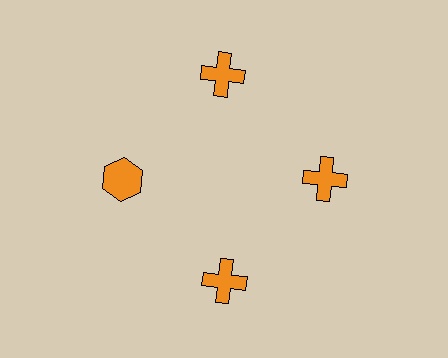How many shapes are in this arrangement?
There are 4 shapes arranged in a ring pattern.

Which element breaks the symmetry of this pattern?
The orange hexagon at roughly the 9 o'clock position breaks the symmetry. All other shapes are orange crosses.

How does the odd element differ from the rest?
It has a different shape: hexagon instead of cross.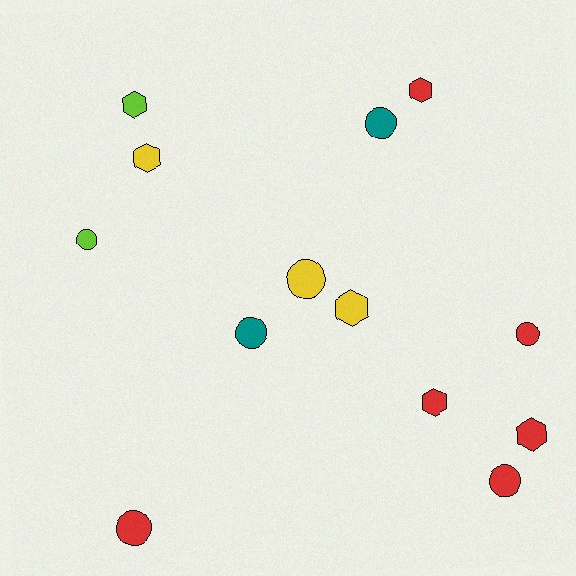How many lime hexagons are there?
There is 1 lime hexagon.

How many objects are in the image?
There are 13 objects.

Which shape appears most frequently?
Circle, with 7 objects.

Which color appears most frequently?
Red, with 6 objects.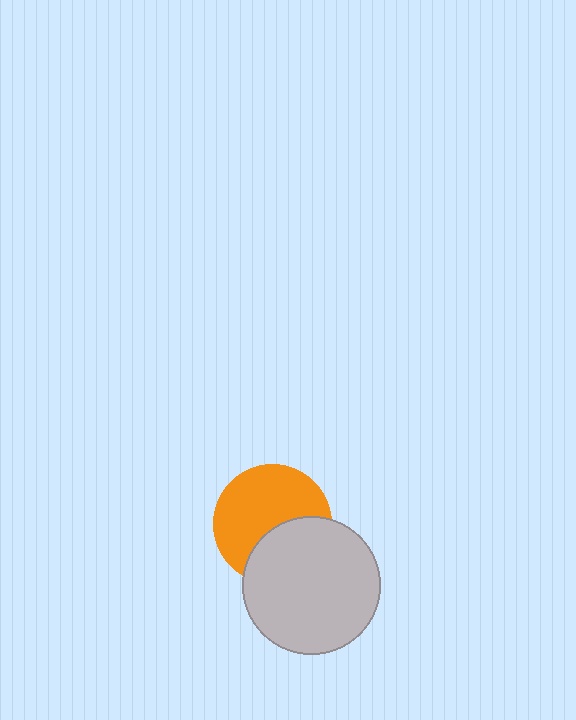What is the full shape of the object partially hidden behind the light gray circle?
The partially hidden object is an orange circle.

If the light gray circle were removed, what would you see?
You would see the complete orange circle.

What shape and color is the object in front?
The object in front is a light gray circle.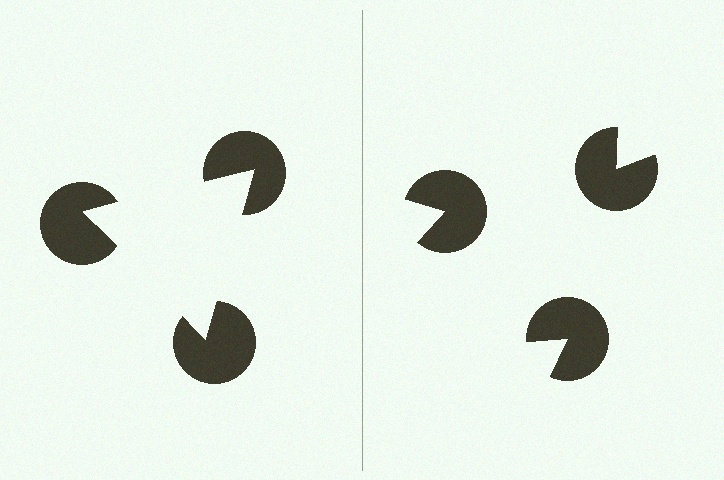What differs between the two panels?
The pac-man discs are positioned identically on both sides; only the wedge orientations differ. On the left they align to a triangle; on the right they are misaligned.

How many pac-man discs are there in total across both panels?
6 — 3 on each side.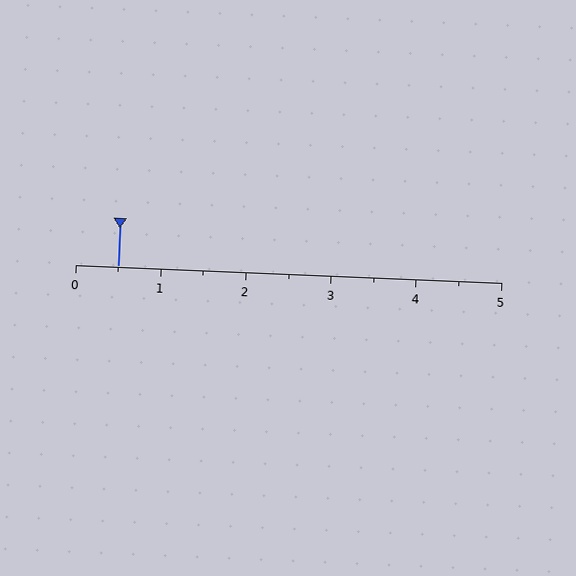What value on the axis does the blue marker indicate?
The marker indicates approximately 0.5.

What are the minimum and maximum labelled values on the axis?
The axis runs from 0 to 5.